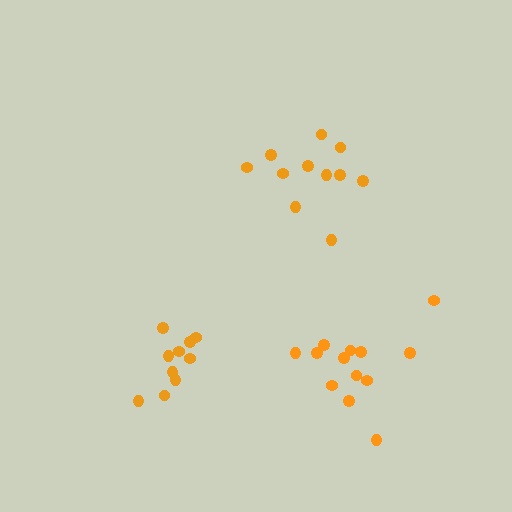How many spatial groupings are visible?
There are 3 spatial groupings.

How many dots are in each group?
Group 1: 10 dots, Group 2: 13 dots, Group 3: 11 dots (34 total).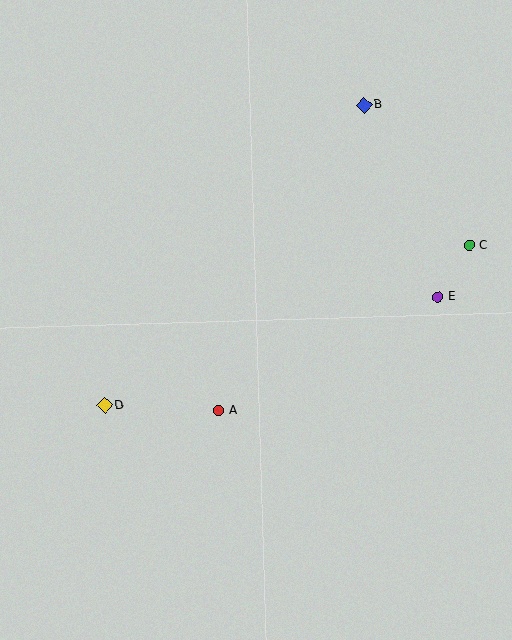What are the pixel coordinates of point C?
Point C is at (469, 245).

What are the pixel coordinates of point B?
Point B is at (364, 105).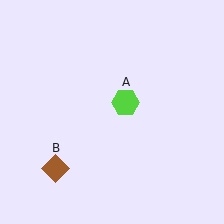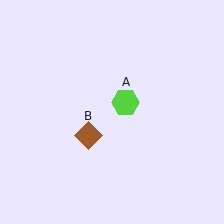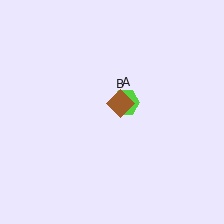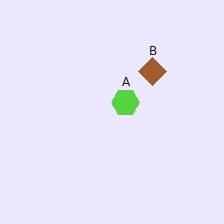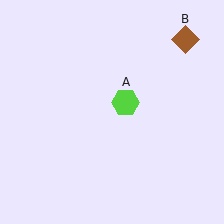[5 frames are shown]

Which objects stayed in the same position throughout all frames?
Lime hexagon (object A) remained stationary.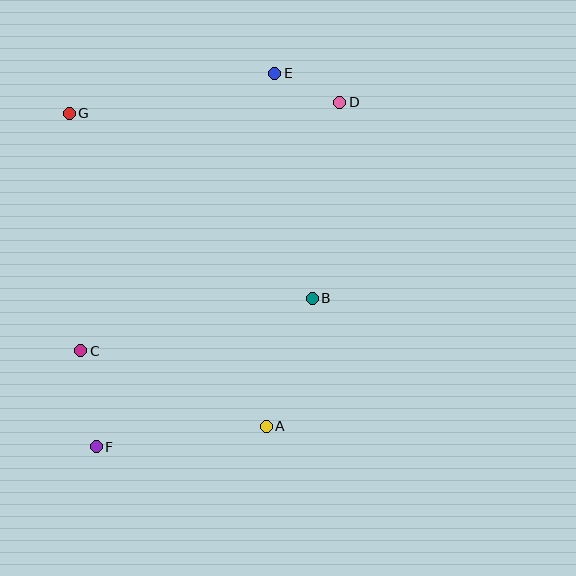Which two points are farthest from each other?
Points D and F are farthest from each other.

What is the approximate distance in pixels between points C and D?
The distance between C and D is approximately 359 pixels.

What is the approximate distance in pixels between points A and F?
The distance between A and F is approximately 171 pixels.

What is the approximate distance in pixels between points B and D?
The distance between B and D is approximately 198 pixels.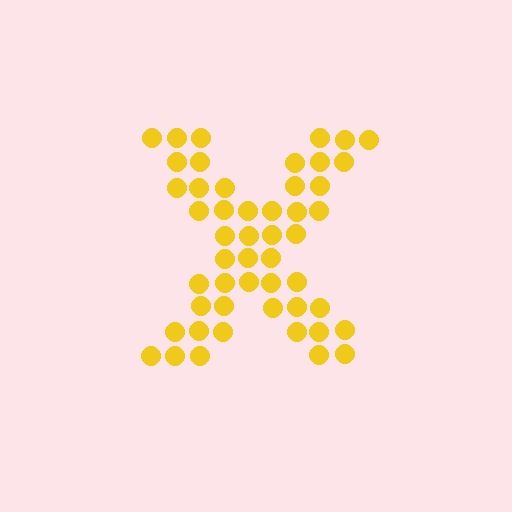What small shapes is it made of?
It is made of small circles.